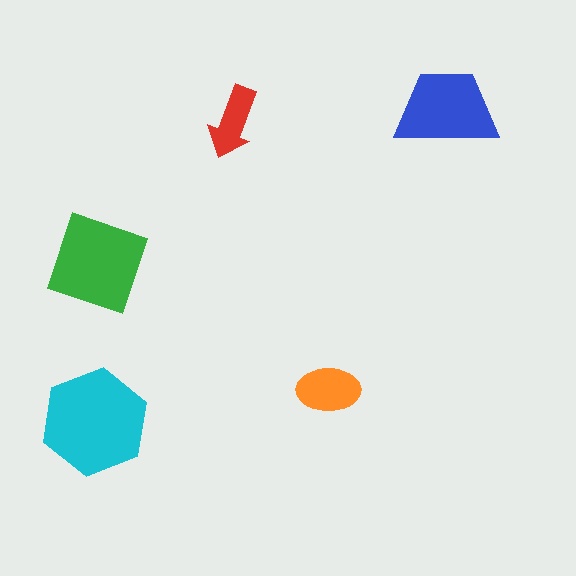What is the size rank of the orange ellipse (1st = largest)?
4th.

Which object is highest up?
The blue trapezoid is topmost.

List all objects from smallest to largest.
The red arrow, the orange ellipse, the blue trapezoid, the green diamond, the cyan hexagon.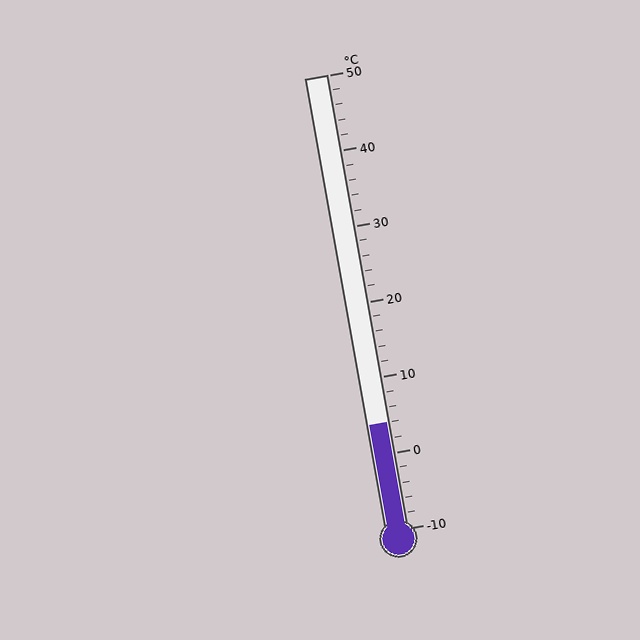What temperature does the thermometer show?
The thermometer shows approximately 4°C.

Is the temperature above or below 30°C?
The temperature is below 30°C.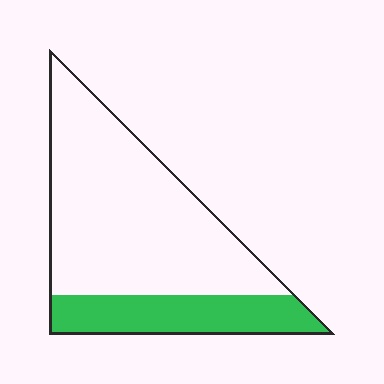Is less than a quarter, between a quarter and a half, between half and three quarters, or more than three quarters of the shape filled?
Between a quarter and a half.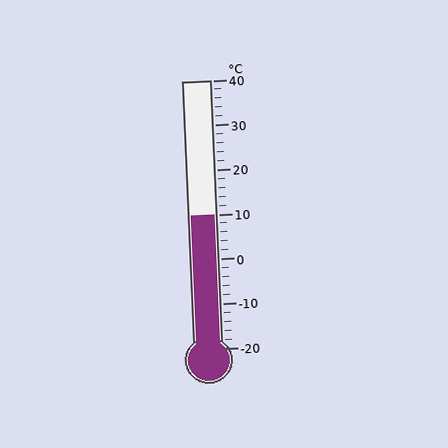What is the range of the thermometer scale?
The thermometer scale ranges from -20°C to 40°C.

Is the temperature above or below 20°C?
The temperature is below 20°C.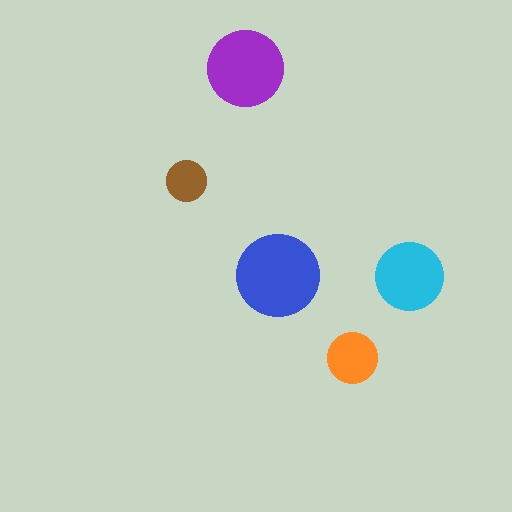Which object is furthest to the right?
The cyan circle is rightmost.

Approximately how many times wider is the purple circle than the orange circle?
About 1.5 times wider.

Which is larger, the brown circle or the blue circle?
The blue one.